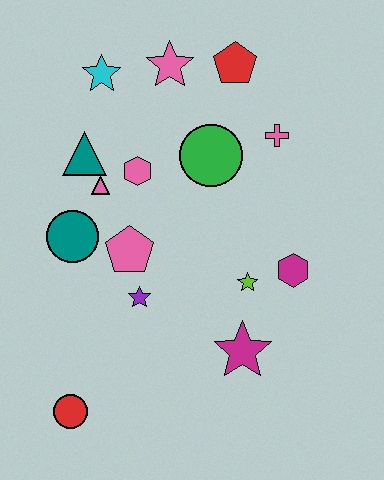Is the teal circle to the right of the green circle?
No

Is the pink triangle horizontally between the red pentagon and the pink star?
No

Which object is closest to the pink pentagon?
The purple star is closest to the pink pentagon.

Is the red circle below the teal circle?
Yes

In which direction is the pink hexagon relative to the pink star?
The pink hexagon is below the pink star.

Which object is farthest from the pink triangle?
The red circle is farthest from the pink triangle.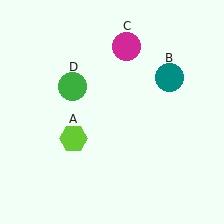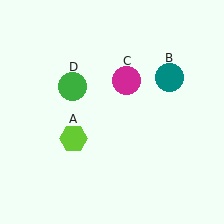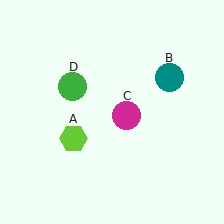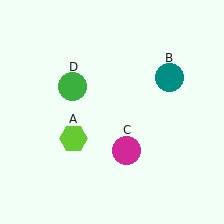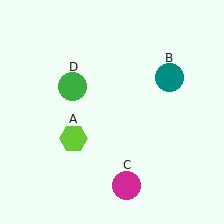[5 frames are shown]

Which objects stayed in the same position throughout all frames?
Lime hexagon (object A) and teal circle (object B) and green circle (object D) remained stationary.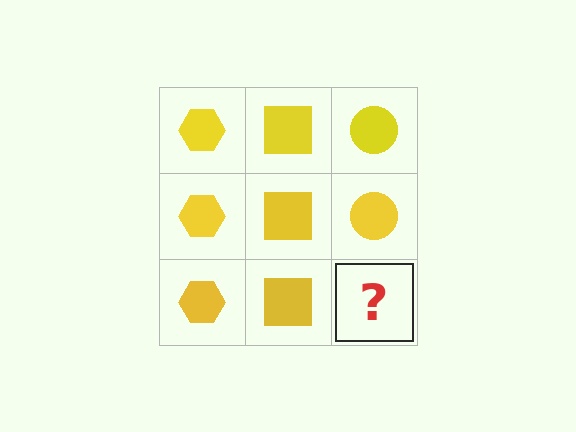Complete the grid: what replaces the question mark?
The question mark should be replaced with a yellow circle.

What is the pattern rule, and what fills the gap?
The rule is that each column has a consistent shape. The gap should be filled with a yellow circle.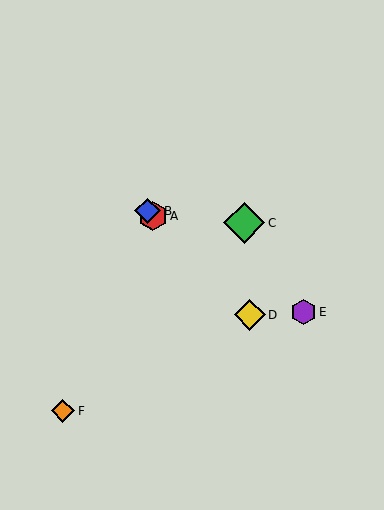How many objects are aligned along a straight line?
3 objects (A, B, D) are aligned along a straight line.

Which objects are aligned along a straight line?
Objects A, B, D are aligned along a straight line.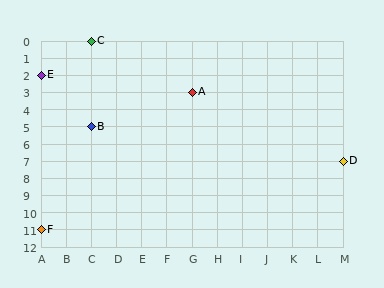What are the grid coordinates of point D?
Point D is at grid coordinates (M, 7).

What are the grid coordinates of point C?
Point C is at grid coordinates (C, 0).